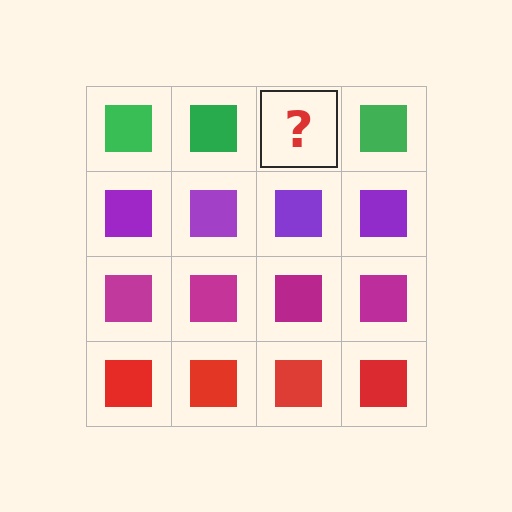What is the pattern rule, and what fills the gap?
The rule is that each row has a consistent color. The gap should be filled with a green square.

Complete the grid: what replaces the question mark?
The question mark should be replaced with a green square.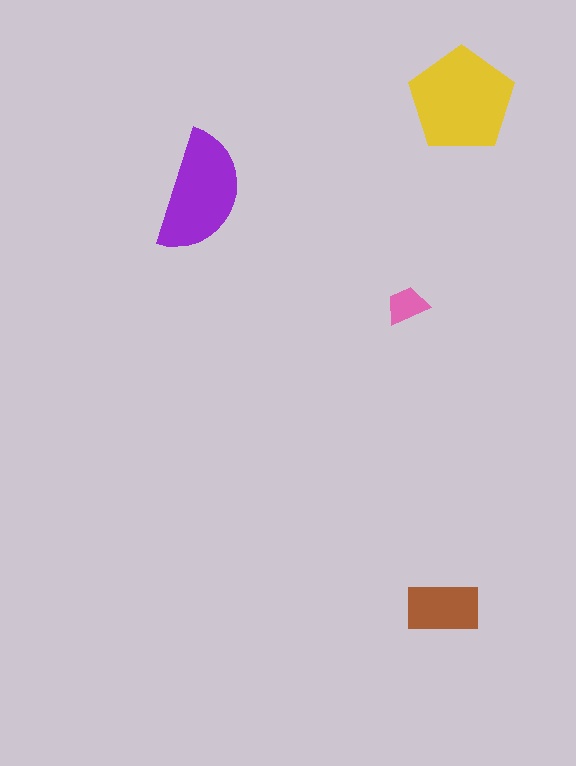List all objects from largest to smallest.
The yellow pentagon, the purple semicircle, the brown rectangle, the pink trapezoid.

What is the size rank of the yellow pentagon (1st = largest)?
1st.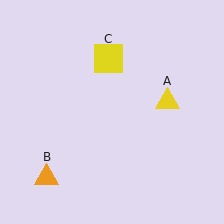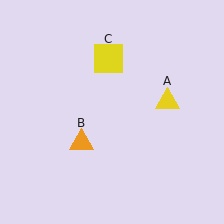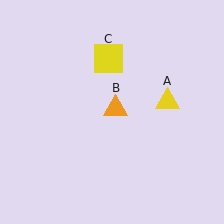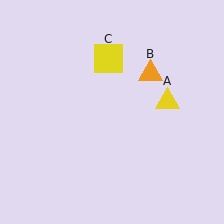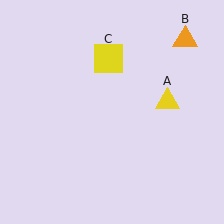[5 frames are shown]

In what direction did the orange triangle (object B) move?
The orange triangle (object B) moved up and to the right.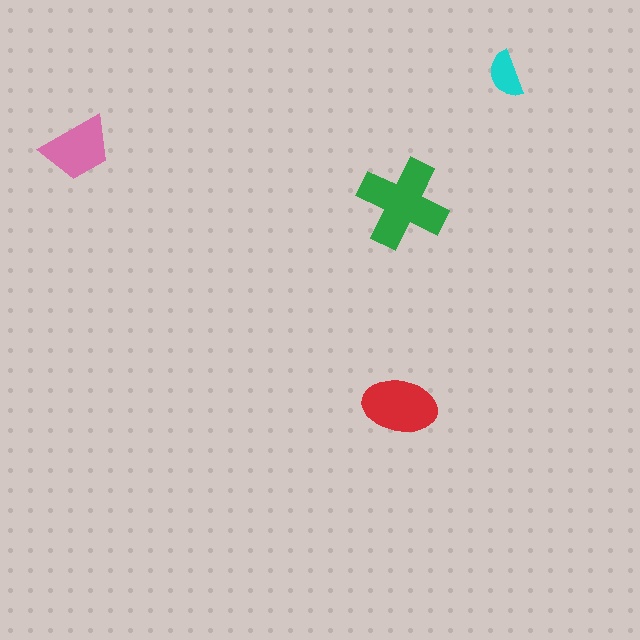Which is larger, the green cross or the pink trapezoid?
The green cross.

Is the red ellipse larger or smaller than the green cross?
Smaller.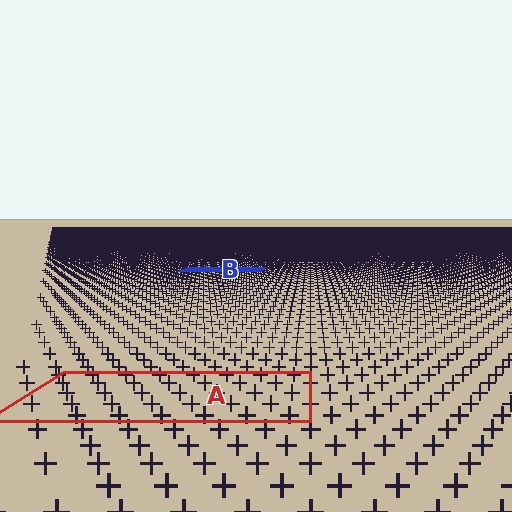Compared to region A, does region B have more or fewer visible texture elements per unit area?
Region B has more texture elements per unit area — they are packed more densely because it is farther away.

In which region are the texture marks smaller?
The texture marks are smaller in region B, because it is farther away.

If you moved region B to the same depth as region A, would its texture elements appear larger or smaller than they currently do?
They would appear larger. At a closer depth, the same texture elements are projected at a bigger on-screen size.